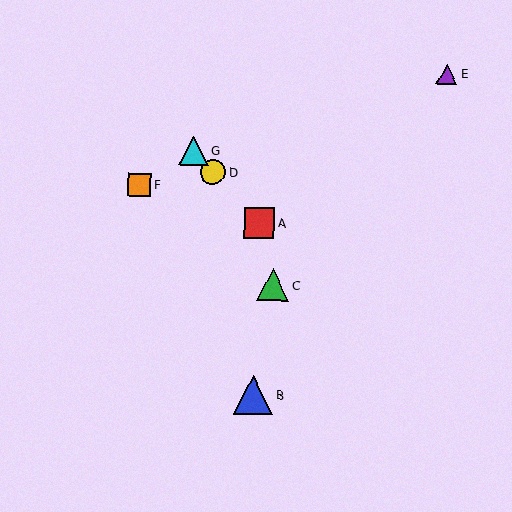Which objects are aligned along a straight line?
Objects A, D, G are aligned along a straight line.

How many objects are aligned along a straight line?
3 objects (A, D, G) are aligned along a straight line.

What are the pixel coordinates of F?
Object F is at (140, 184).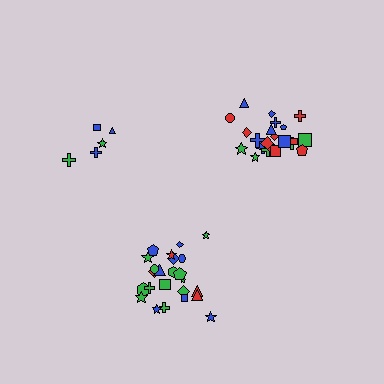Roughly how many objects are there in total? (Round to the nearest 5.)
Roughly 55 objects in total.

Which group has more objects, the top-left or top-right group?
The top-right group.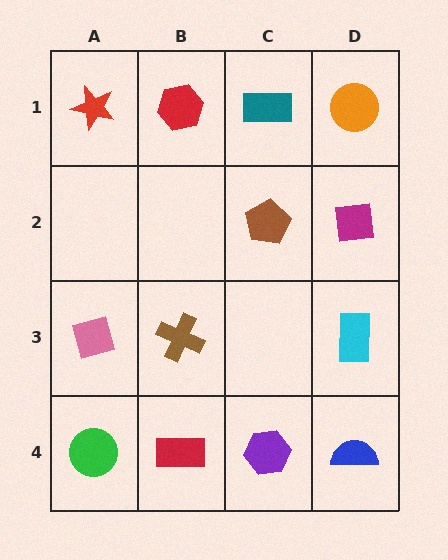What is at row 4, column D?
A blue semicircle.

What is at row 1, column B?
A red hexagon.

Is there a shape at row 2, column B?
No, that cell is empty.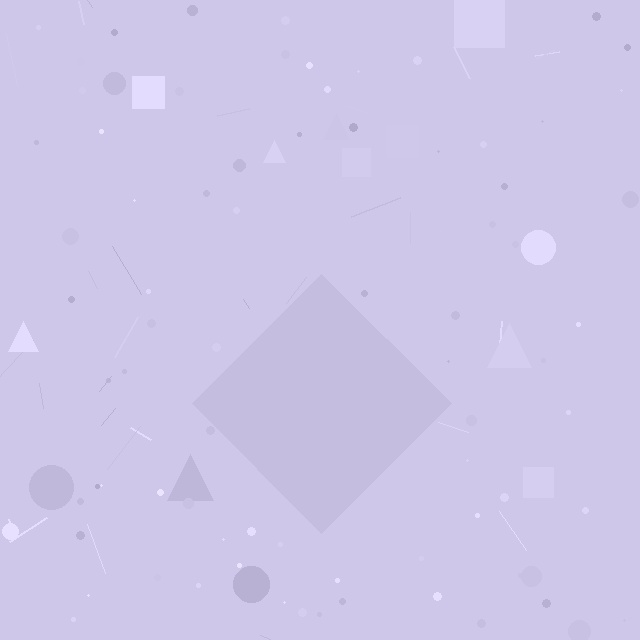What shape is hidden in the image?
A diamond is hidden in the image.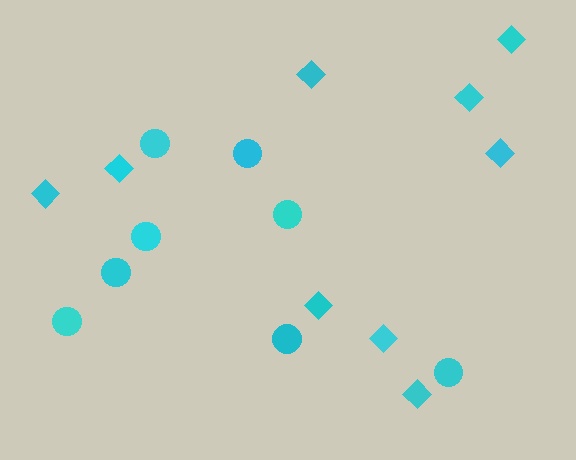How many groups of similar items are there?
There are 2 groups: one group of circles (8) and one group of diamonds (9).